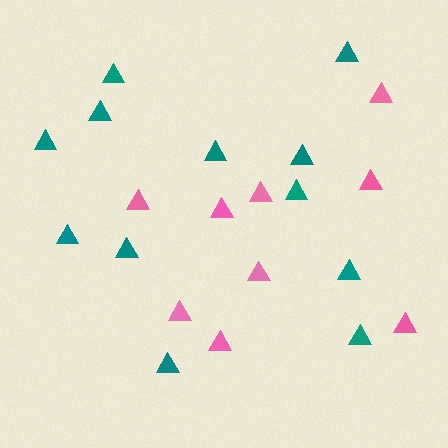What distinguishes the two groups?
There are 2 groups: one group of pink triangles (9) and one group of teal triangles (12).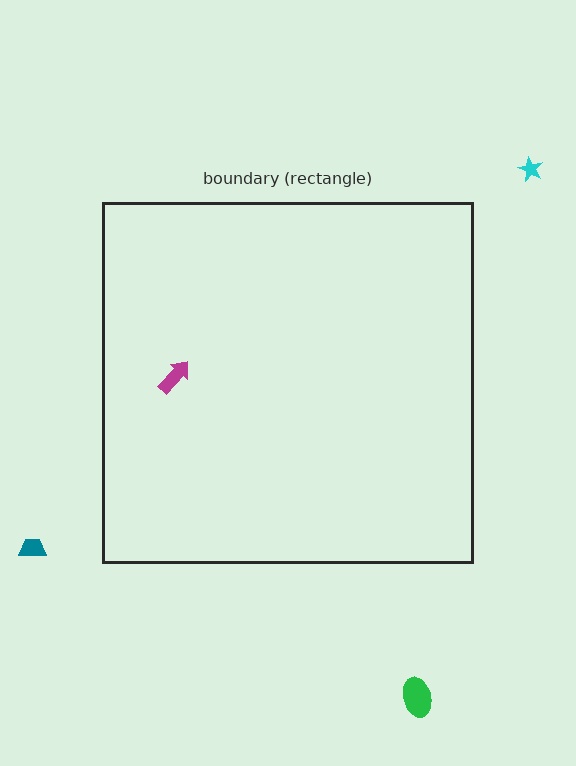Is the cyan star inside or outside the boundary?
Outside.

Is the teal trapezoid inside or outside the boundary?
Outside.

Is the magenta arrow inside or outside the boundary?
Inside.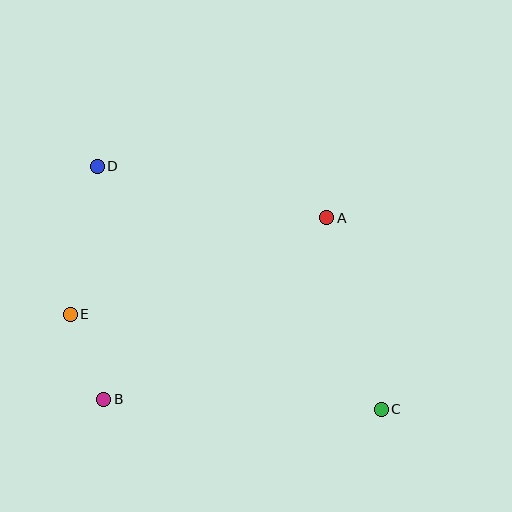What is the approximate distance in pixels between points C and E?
The distance between C and E is approximately 325 pixels.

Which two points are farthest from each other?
Points C and D are farthest from each other.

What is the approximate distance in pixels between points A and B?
The distance between A and B is approximately 288 pixels.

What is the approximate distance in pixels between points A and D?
The distance between A and D is approximately 236 pixels.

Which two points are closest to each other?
Points B and E are closest to each other.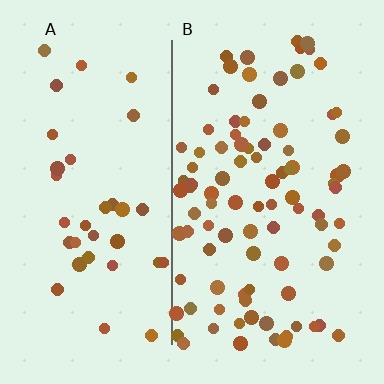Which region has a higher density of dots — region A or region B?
B (the right).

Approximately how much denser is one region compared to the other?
Approximately 2.5× — region B over region A.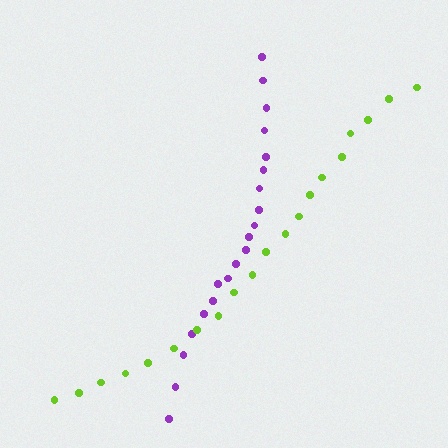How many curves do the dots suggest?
There are 2 distinct paths.